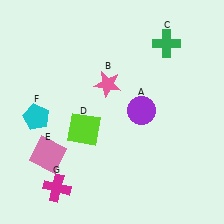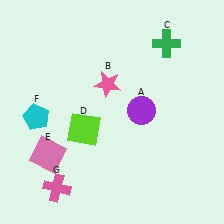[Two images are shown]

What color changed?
The cross (G) changed from magenta in Image 1 to pink in Image 2.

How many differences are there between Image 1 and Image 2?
There is 1 difference between the two images.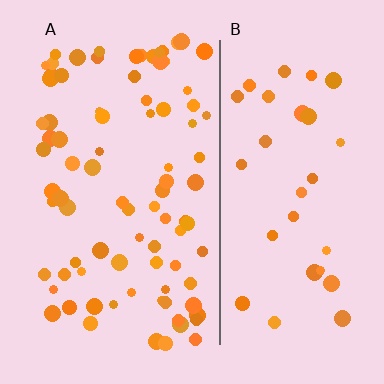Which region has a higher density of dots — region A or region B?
A (the left).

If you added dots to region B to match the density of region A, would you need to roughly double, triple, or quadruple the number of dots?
Approximately triple.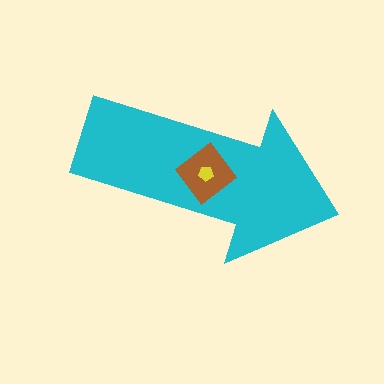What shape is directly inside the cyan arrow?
The brown diamond.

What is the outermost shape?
The cyan arrow.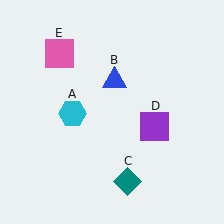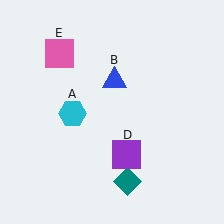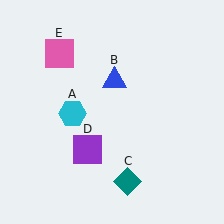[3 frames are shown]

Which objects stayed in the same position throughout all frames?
Cyan hexagon (object A) and blue triangle (object B) and teal diamond (object C) and pink square (object E) remained stationary.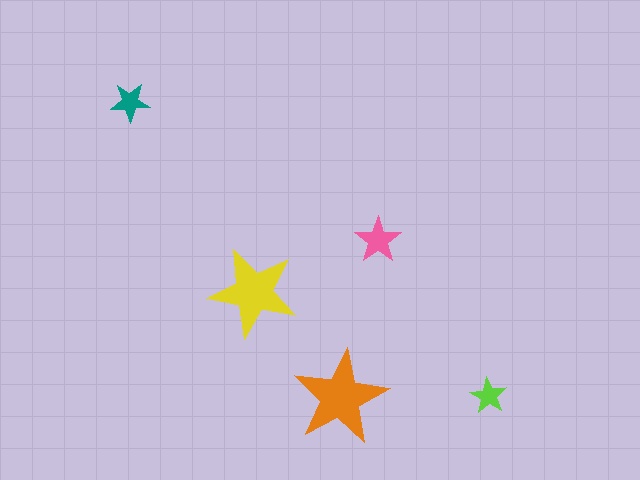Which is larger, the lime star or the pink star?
The pink one.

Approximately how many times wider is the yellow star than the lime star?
About 2.5 times wider.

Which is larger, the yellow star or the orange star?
The orange one.